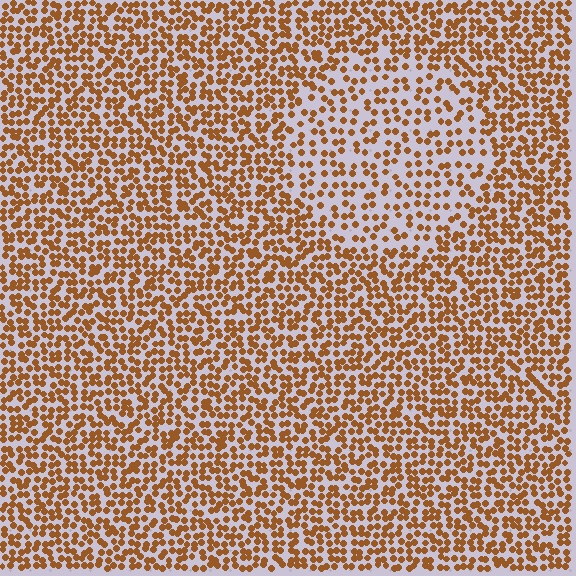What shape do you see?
I see a circle.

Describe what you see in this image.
The image contains small brown elements arranged at two different densities. A circle-shaped region is visible where the elements are less densely packed than the surrounding area.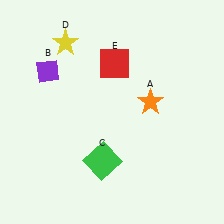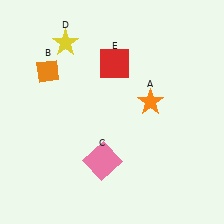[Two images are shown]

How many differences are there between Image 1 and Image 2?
There are 2 differences between the two images.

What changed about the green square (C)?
In Image 1, C is green. In Image 2, it changed to pink.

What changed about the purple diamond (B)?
In Image 1, B is purple. In Image 2, it changed to orange.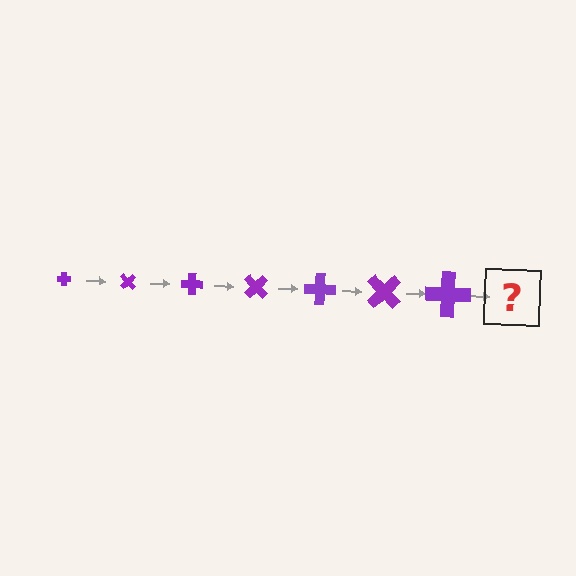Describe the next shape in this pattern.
It should be a cross, larger than the previous one and rotated 315 degrees from the start.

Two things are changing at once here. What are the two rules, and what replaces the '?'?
The two rules are that the cross grows larger each step and it rotates 45 degrees each step. The '?' should be a cross, larger than the previous one and rotated 315 degrees from the start.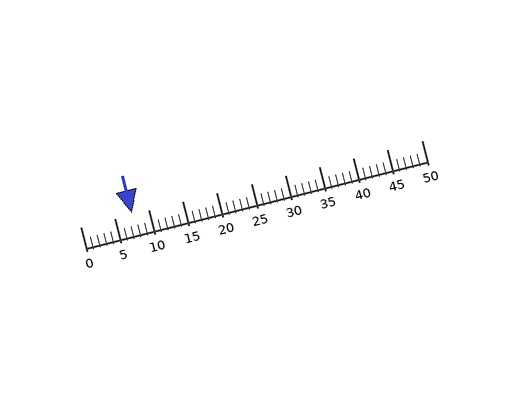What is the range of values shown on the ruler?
The ruler shows values from 0 to 50.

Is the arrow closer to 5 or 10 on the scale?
The arrow is closer to 10.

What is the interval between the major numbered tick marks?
The major tick marks are spaced 5 units apart.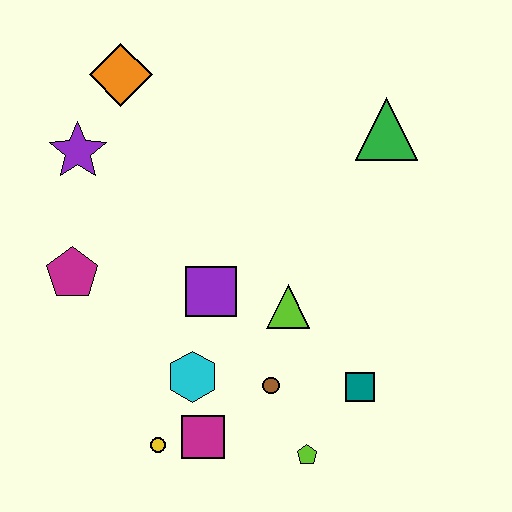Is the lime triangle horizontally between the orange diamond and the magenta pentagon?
No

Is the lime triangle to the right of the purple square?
Yes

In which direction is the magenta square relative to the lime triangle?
The magenta square is below the lime triangle.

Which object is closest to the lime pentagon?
The brown circle is closest to the lime pentagon.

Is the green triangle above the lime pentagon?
Yes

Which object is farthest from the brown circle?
The orange diamond is farthest from the brown circle.